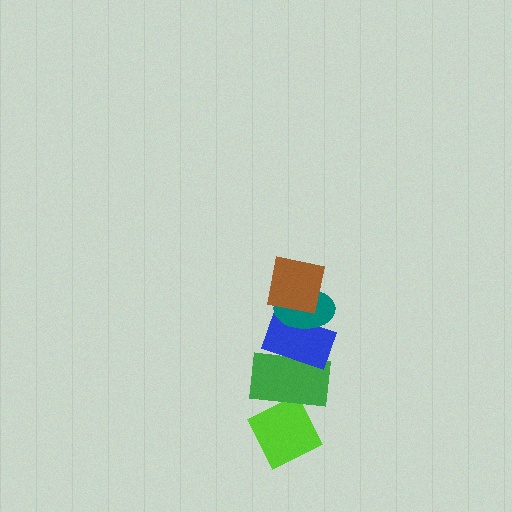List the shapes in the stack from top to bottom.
From top to bottom: the brown square, the teal ellipse, the blue rectangle, the green rectangle, the lime diamond.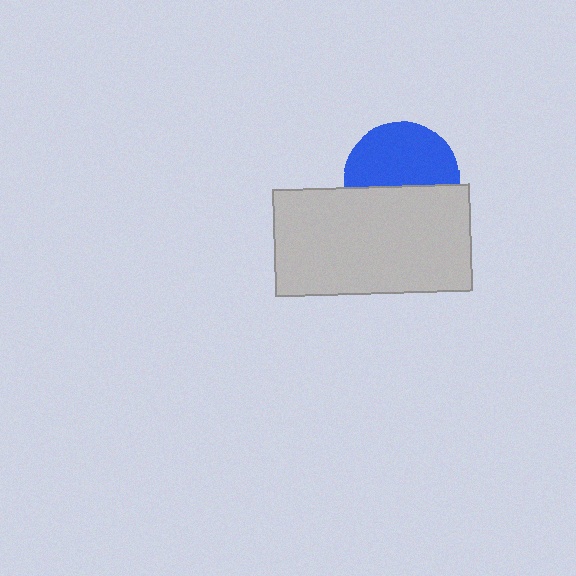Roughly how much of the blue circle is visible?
About half of it is visible (roughly 57%).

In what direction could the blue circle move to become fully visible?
The blue circle could move up. That would shift it out from behind the light gray rectangle entirely.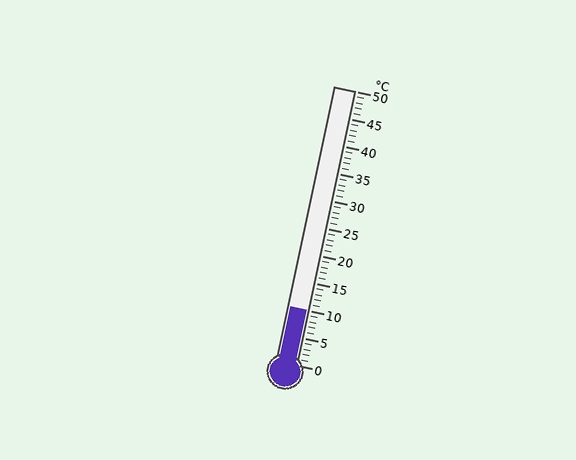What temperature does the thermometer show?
The thermometer shows approximately 10°C.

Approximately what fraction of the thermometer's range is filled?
The thermometer is filled to approximately 20% of its range.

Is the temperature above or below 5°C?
The temperature is above 5°C.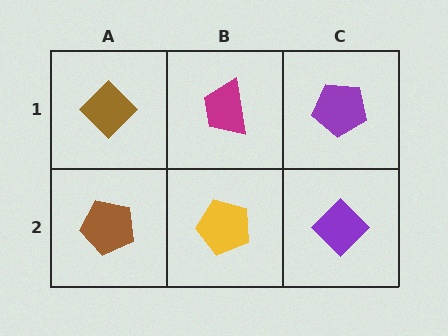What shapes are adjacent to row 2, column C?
A purple pentagon (row 1, column C), a yellow pentagon (row 2, column B).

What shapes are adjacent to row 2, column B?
A magenta trapezoid (row 1, column B), a brown pentagon (row 2, column A), a purple diamond (row 2, column C).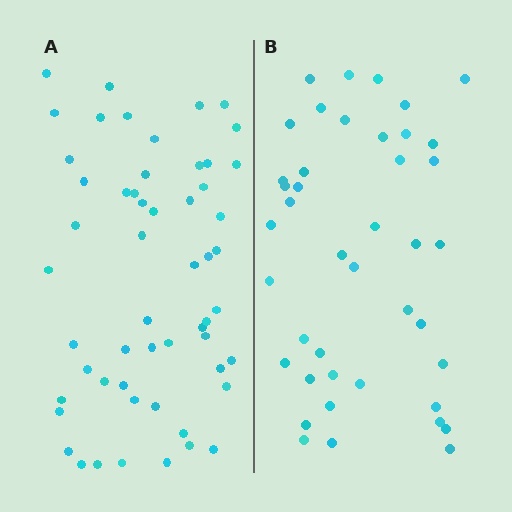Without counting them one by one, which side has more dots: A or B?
Region A (the left region) has more dots.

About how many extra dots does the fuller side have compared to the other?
Region A has approximately 15 more dots than region B.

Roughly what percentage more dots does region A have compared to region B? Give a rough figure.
About 30% more.